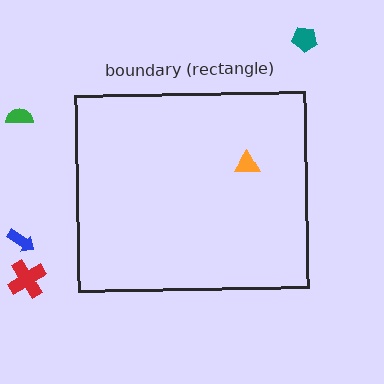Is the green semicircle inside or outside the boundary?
Outside.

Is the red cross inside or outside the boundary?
Outside.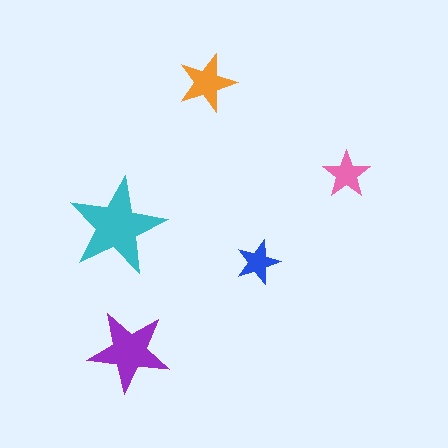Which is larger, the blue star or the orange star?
The orange one.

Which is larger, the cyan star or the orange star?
The cyan one.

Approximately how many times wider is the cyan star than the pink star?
About 2 times wider.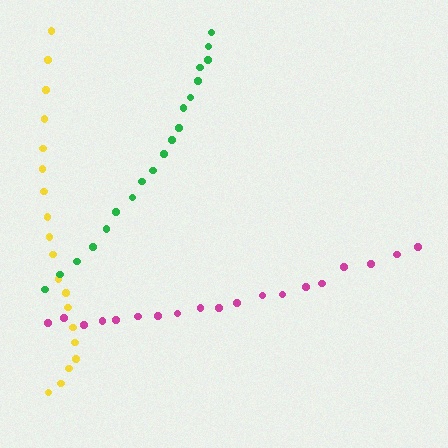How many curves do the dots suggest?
There are 3 distinct paths.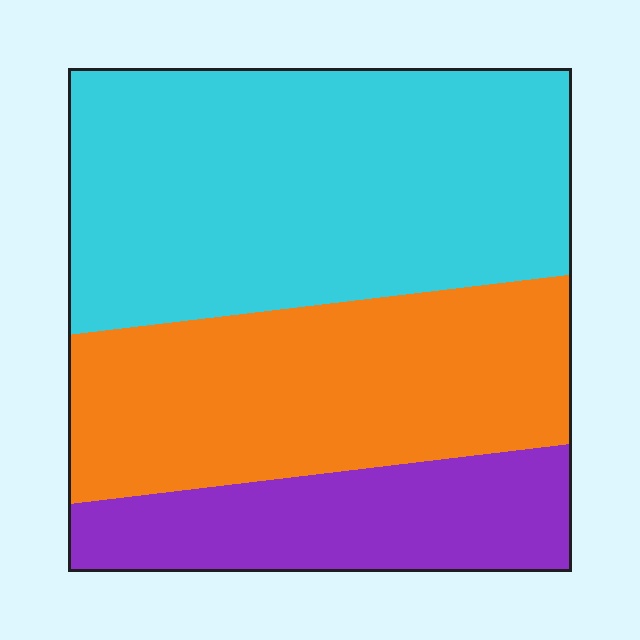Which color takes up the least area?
Purple, at roughly 20%.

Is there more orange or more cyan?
Cyan.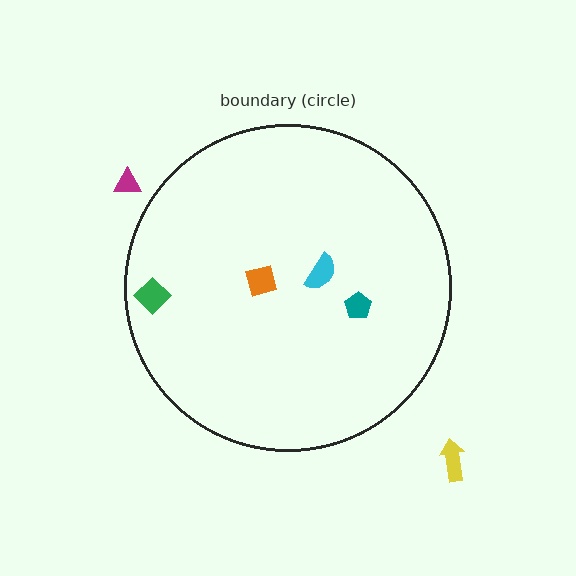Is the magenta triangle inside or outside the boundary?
Outside.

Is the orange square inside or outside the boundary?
Inside.